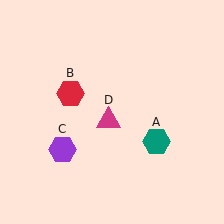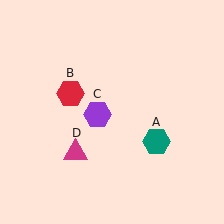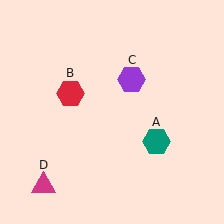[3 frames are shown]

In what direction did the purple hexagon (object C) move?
The purple hexagon (object C) moved up and to the right.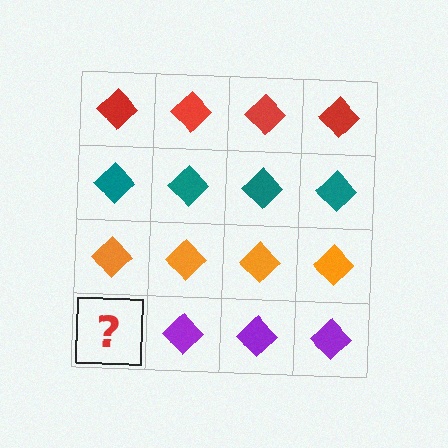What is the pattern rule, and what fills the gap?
The rule is that each row has a consistent color. The gap should be filled with a purple diamond.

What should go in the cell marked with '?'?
The missing cell should contain a purple diamond.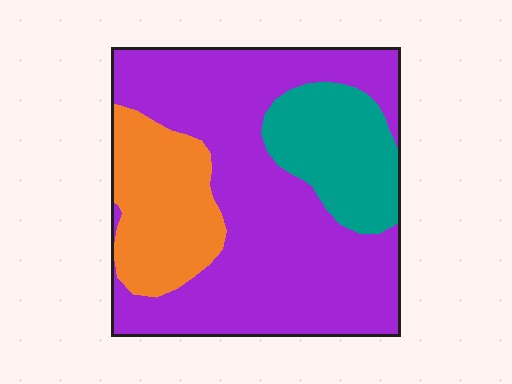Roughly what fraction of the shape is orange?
Orange covers around 20% of the shape.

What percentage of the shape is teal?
Teal takes up less than a quarter of the shape.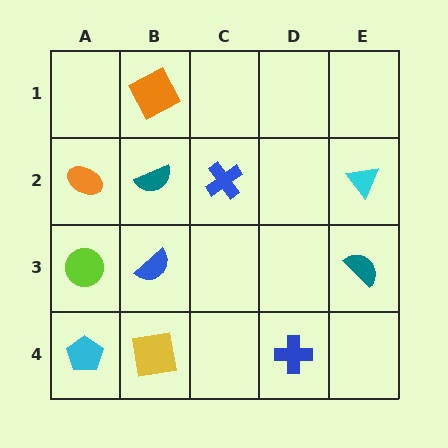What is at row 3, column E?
A teal semicircle.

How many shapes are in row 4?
3 shapes.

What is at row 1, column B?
An orange square.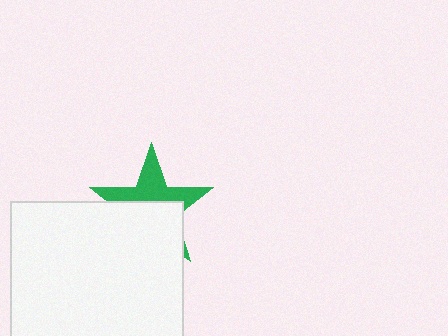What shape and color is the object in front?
The object in front is a white square.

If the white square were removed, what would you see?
You would see the complete green star.